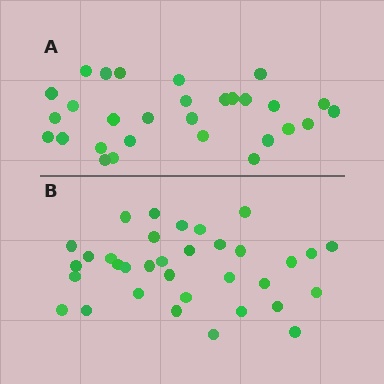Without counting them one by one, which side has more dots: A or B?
Region B (the bottom region) has more dots.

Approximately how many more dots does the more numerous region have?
Region B has about 5 more dots than region A.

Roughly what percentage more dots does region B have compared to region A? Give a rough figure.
About 15% more.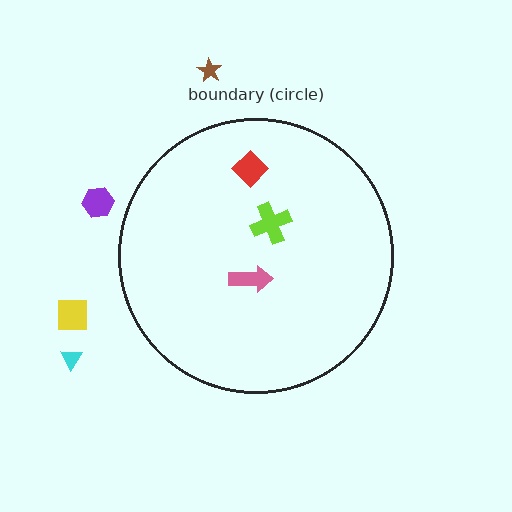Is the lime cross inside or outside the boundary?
Inside.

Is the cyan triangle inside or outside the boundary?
Outside.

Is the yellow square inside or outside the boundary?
Outside.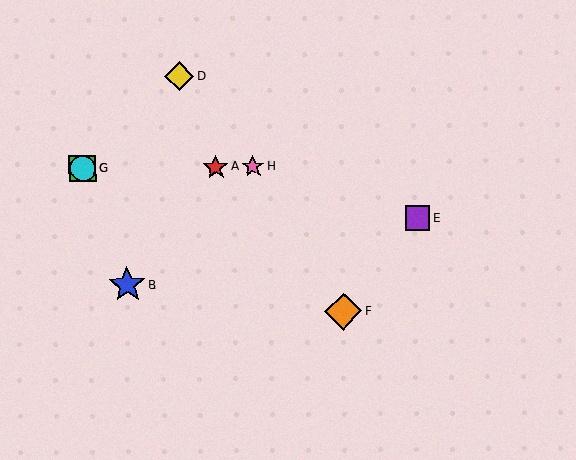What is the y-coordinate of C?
Object C is at y≈168.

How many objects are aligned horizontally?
4 objects (A, C, G, H) are aligned horizontally.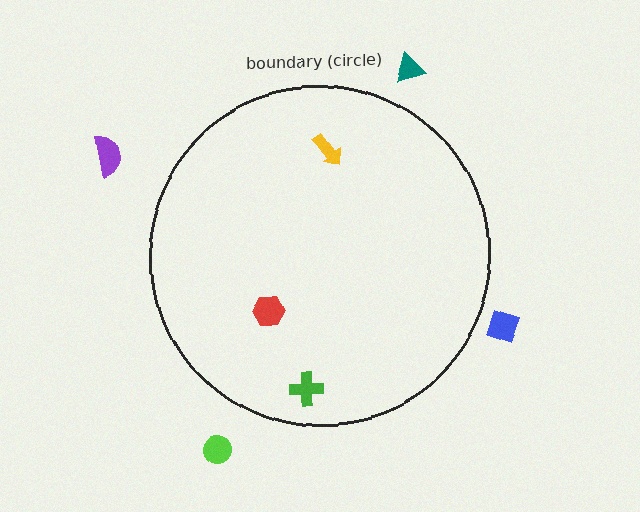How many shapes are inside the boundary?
3 inside, 4 outside.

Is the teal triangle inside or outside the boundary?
Outside.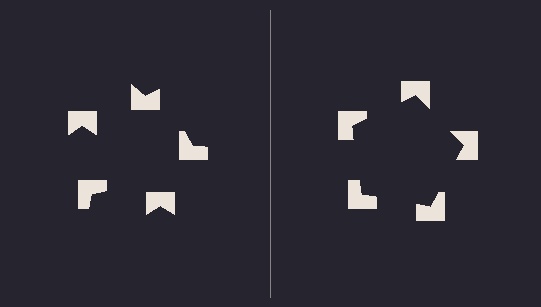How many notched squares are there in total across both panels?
10 — 5 on each side.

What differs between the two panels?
The notched squares are positioned identically on both sides; only the wedge orientations differ. On the right they align to a pentagon; on the left they are misaligned.